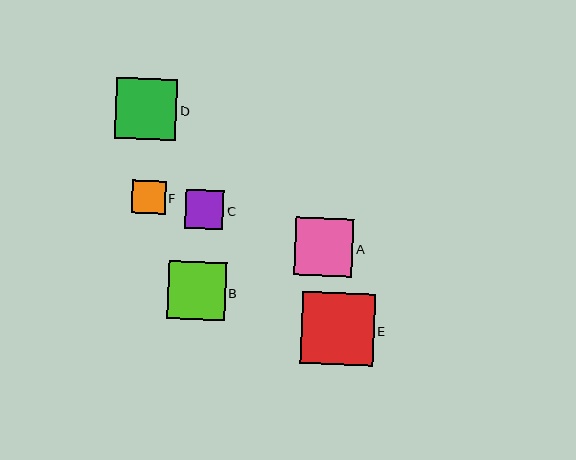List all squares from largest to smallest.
From largest to smallest: E, D, B, A, C, F.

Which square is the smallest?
Square F is the smallest with a size of approximately 34 pixels.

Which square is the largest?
Square E is the largest with a size of approximately 72 pixels.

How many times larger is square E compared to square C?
Square E is approximately 1.9 times the size of square C.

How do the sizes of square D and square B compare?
Square D and square B are approximately the same size.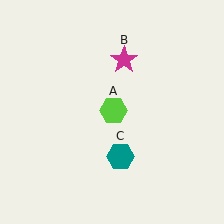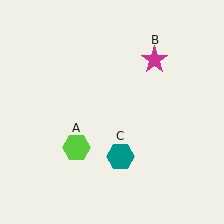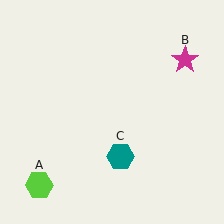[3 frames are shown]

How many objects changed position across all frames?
2 objects changed position: lime hexagon (object A), magenta star (object B).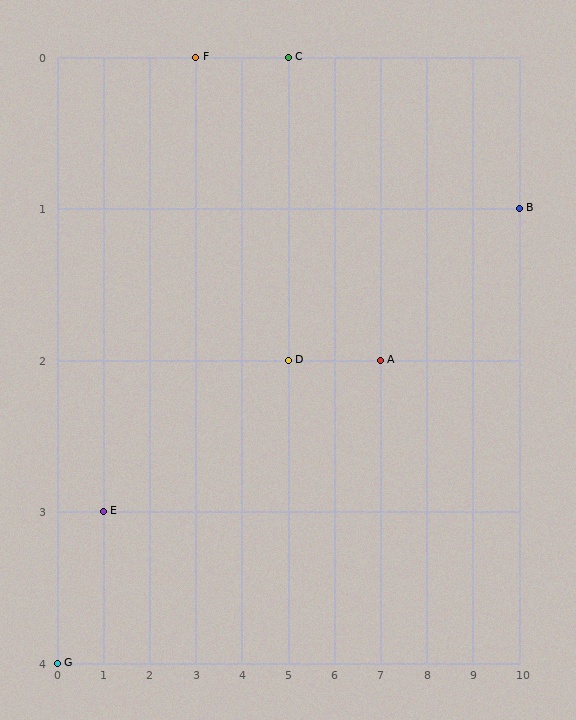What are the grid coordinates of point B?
Point B is at grid coordinates (10, 1).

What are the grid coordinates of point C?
Point C is at grid coordinates (5, 0).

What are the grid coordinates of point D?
Point D is at grid coordinates (5, 2).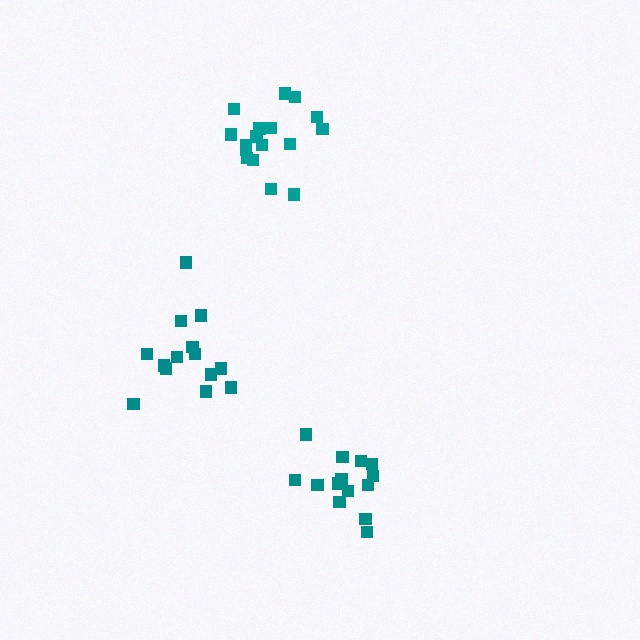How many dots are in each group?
Group 1: 17 dots, Group 2: 14 dots, Group 3: 14 dots (45 total).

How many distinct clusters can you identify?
There are 3 distinct clusters.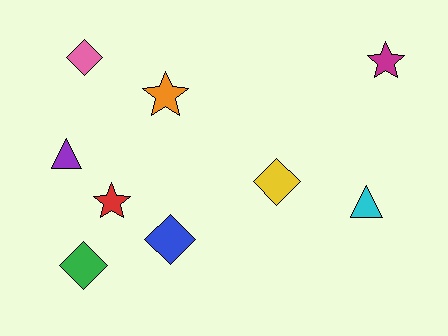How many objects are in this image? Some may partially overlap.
There are 9 objects.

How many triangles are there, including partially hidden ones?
There are 2 triangles.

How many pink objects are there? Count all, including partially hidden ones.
There is 1 pink object.